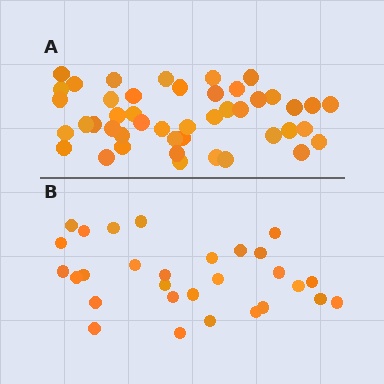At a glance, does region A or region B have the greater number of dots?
Region A (the top region) has more dots.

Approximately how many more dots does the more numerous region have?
Region A has approximately 15 more dots than region B.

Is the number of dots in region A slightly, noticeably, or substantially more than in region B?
Region A has substantially more. The ratio is roughly 1.6 to 1.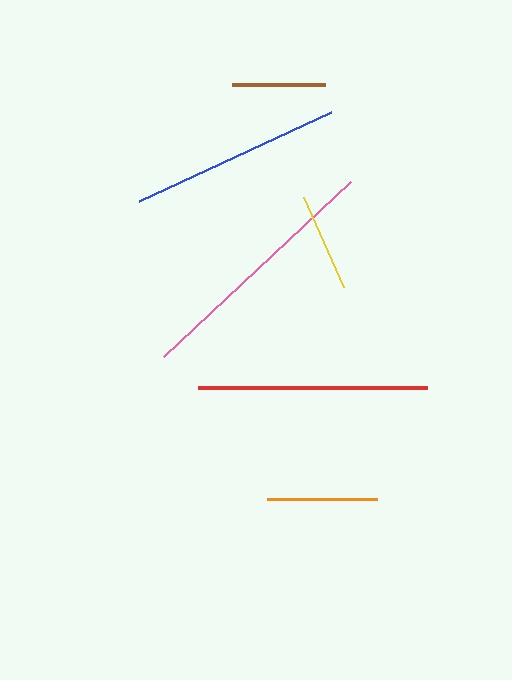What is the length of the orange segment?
The orange segment is approximately 110 pixels long.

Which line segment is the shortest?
The brown line is the shortest at approximately 93 pixels.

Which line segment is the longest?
The pink line is the longest at approximately 256 pixels.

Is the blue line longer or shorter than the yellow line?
The blue line is longer than the yellow line.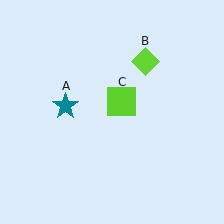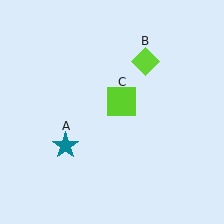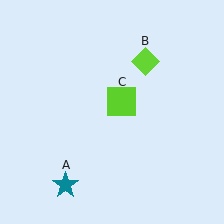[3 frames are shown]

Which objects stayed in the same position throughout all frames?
Lime diamond (object B) and lime square (object C) remained stationary.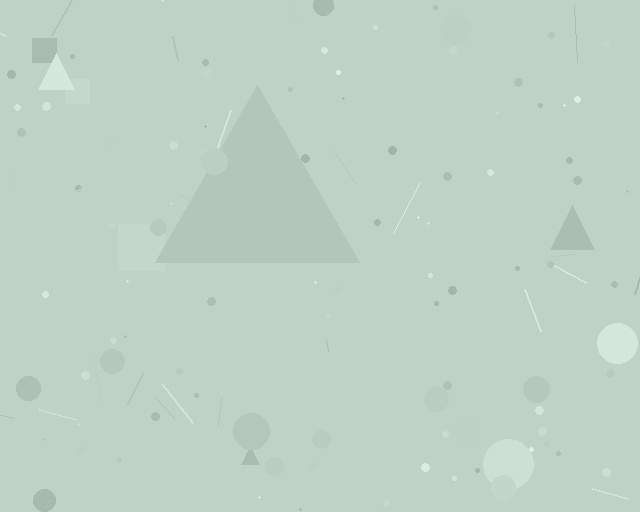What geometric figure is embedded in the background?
A triangle is embedded in the background.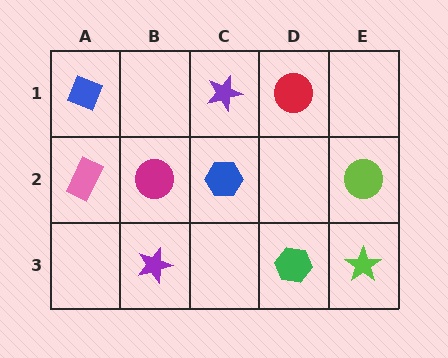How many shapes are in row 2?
4 shapes.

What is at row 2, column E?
A lime circle.